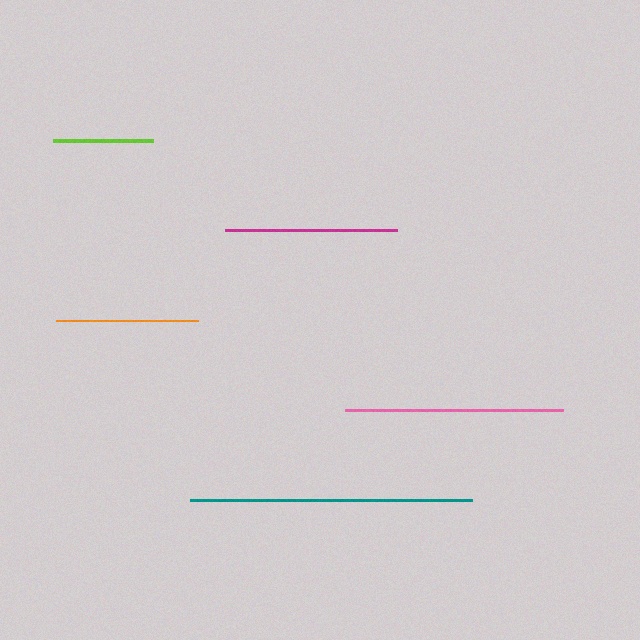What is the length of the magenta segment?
The magenta segment is approximately 172 pixels long.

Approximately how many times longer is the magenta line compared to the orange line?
The magenta line is approximately 1.2 times the length of the orange line.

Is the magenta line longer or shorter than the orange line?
The magenta line is longer than the orange line.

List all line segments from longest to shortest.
From longest to shortest: teal, pink, magenta, orange, lime.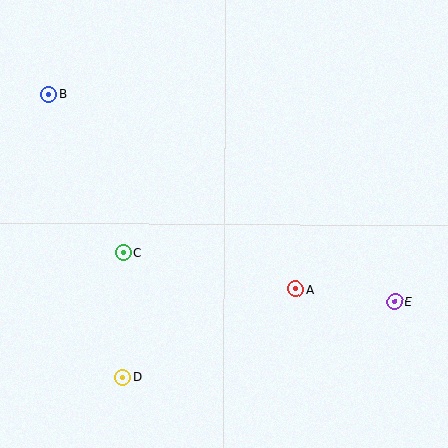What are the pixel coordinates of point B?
Point B is at (49, 94).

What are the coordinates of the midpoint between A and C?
The midpoint between A and C is at (209, 271).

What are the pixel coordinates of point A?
Point A is at (295, 289).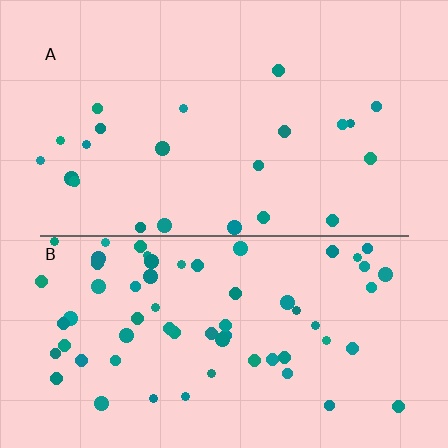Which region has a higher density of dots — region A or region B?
B (the bottom).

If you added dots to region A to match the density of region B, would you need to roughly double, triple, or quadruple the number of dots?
Approximately triple.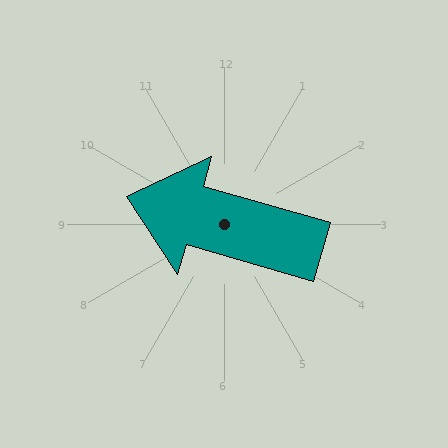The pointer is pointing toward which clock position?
Roughly 10 o'clock.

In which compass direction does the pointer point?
West.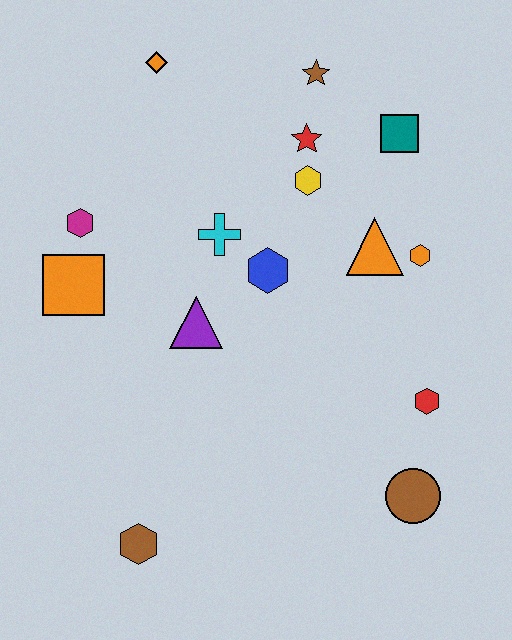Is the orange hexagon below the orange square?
No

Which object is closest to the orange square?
The magenta hexagon is closest to the orange square.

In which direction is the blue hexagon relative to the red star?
The blue hexagon is below the red star.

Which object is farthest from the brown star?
The brown hexagon is farthest from the brown star.